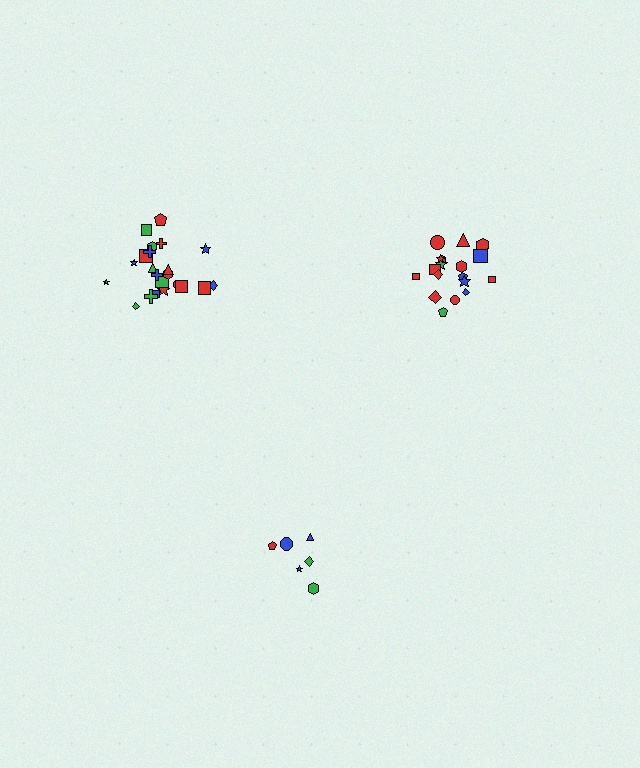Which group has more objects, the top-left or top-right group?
The top-left group.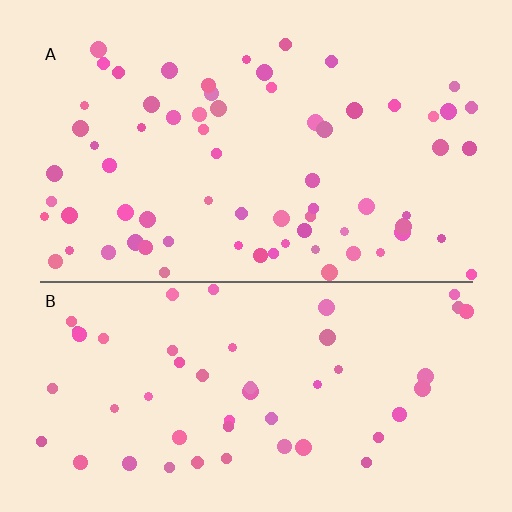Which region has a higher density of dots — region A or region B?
A (the top).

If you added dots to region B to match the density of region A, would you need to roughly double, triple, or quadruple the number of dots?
Approximately double.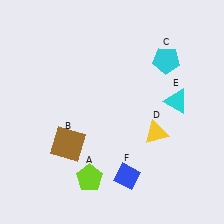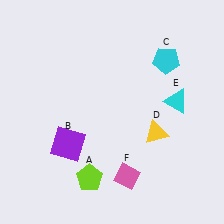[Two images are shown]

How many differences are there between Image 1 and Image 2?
There are 2 differences between the two images.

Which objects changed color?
B changed from brown to purple. F changed from blue to pink.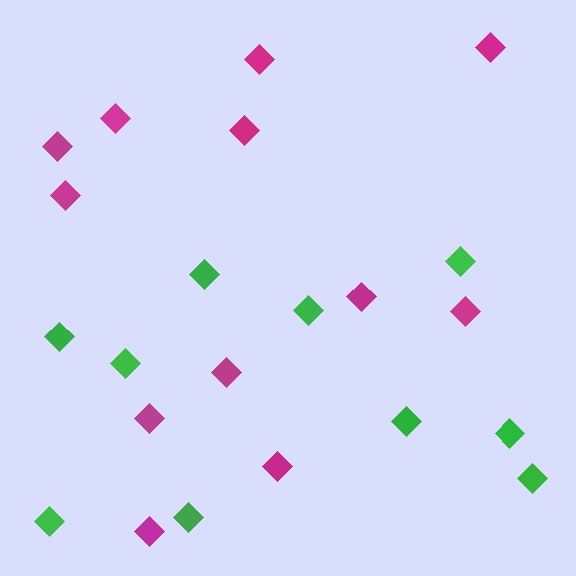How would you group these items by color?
There are 2 groups: one group of green diamonds (10) and one group of magenta diamonds (12).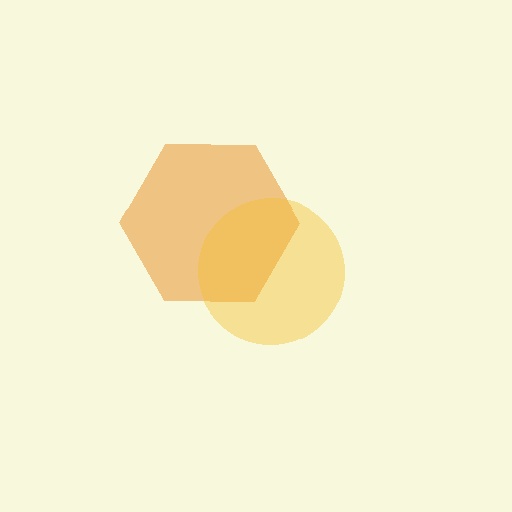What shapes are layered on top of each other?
The layered shapes are: an orange hexagon, a yellow circle.